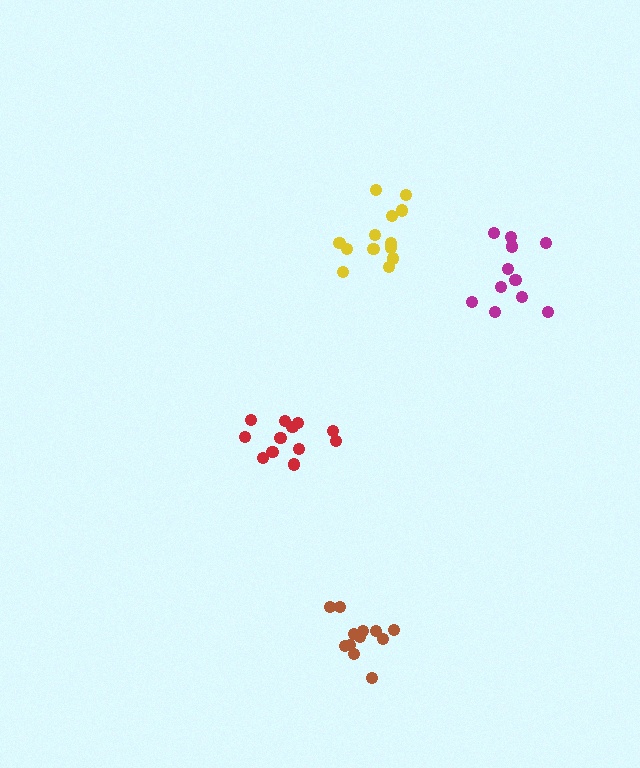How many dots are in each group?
Group 1: 12 dots, Group 2: 11 dots, Group 3: 12 dots, Group 4: 13 dots (48 total).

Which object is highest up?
The yellow cluster is topmost.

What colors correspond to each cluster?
The clusters are colored: red, magenta, brown, yellow.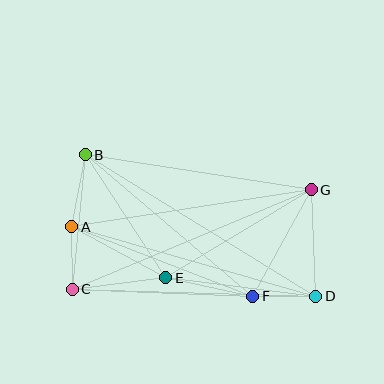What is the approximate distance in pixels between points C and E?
The distance between C and E is approximately 94 pixels.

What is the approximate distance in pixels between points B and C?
The distance between B and C is approximately 135 pixels.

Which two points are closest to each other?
Points A and C are closest to each other.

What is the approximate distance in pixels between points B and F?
The distance between B and F is approximately 219 pixels.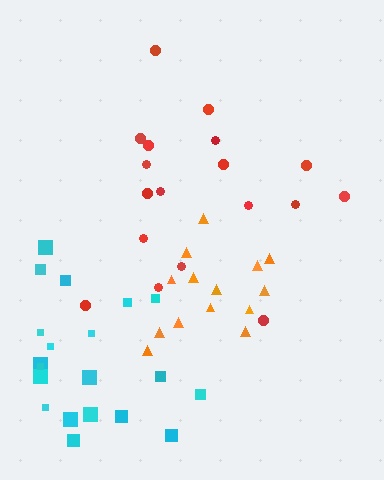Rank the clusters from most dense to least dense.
orange, red, cyan.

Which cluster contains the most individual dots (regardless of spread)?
Cyan (20).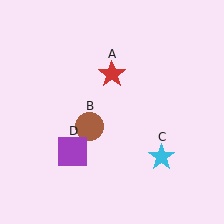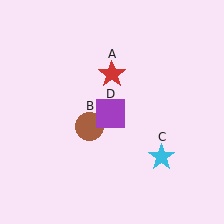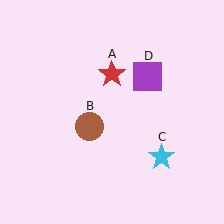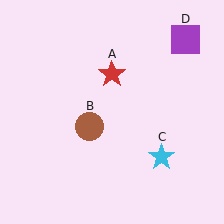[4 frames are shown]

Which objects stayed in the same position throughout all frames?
Red star (object A) and brown circle (object B) and cyan star (object C) remained stationary.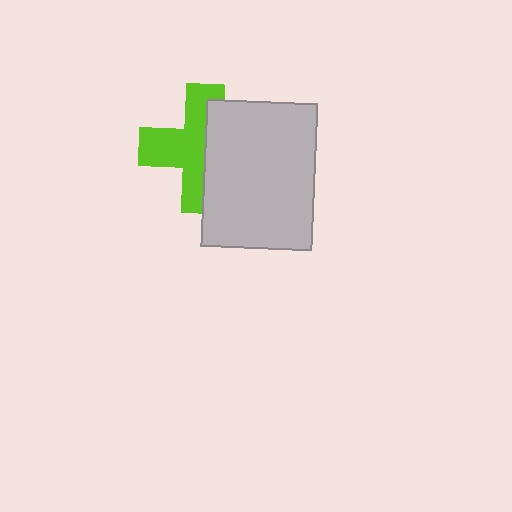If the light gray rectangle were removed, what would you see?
You would see the complete lime cross.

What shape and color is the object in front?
The object in front is a light gray rectangle.